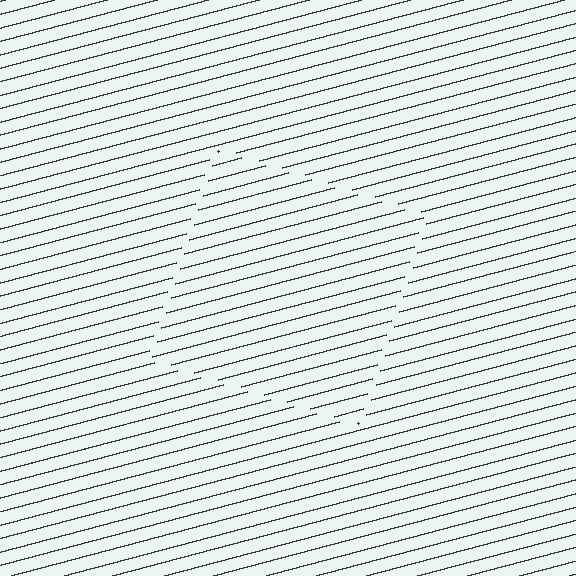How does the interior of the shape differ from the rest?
The interior of the shape contains the same grating, shifted by half a period — the contour is defined by the phase discontinuity where line-ends from the inner and outer gratings abut.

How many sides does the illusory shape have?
4 sides — the line-ends trace a square.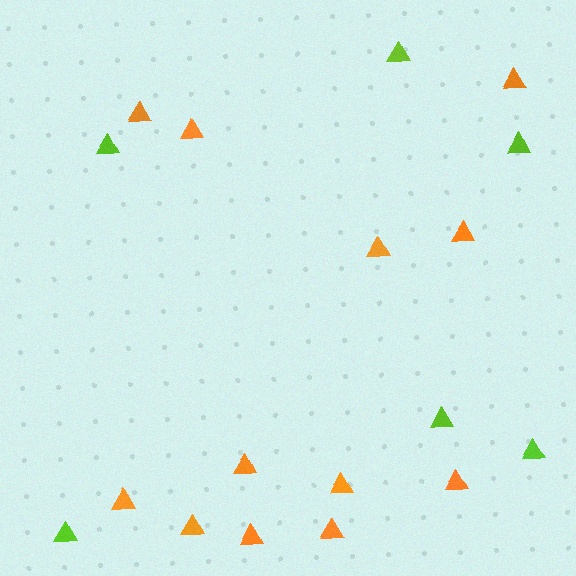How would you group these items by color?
There are 2 groups: one group of lime triangles (6) and one group of orange triangles (12).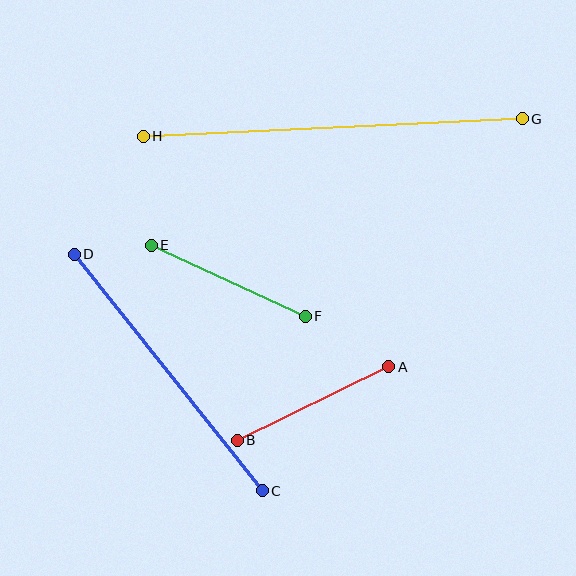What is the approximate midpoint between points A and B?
The midpoint is at approximately (313, 403) pixels.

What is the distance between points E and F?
The distance is approximately 169 pixels.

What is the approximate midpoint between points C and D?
The midpoint is at approximately (168, 373) pixels.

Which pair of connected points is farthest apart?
Points G and H are farthest apart.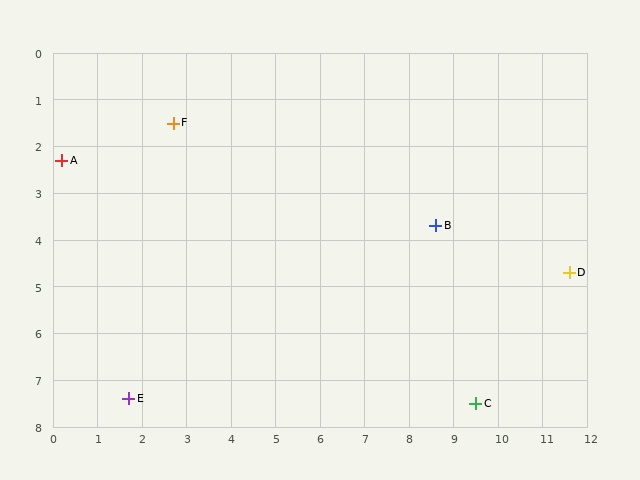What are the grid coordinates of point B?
Point B is at approximately (8.6, 3.7).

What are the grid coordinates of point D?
Point D is at approximately (11.6, 4.7).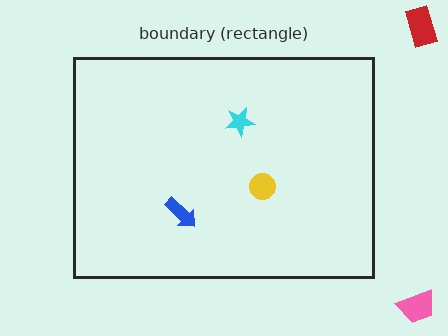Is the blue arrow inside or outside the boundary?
Inside.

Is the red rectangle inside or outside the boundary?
Outside.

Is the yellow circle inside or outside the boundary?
Inside.